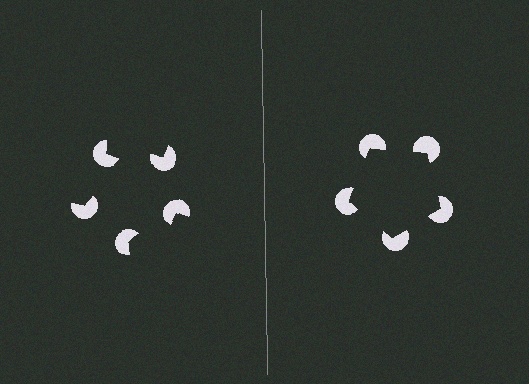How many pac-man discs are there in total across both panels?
10 — 5 on each side.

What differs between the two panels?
The pac-man discs are positioned identically on both sides; only the wedge orientations differ. On the right they align to a pentagon; on the left they are misaligned.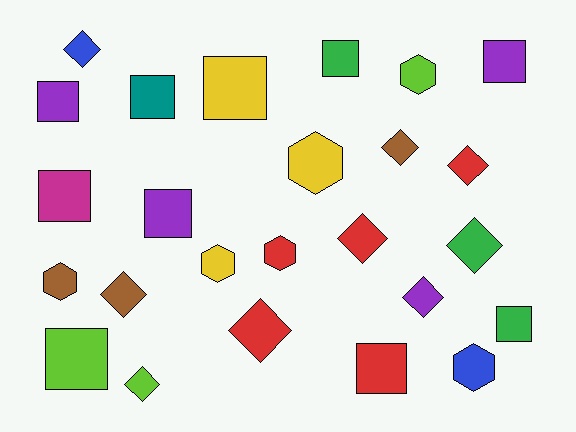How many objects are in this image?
There are 25 objects.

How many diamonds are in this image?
There are 9 diamonds.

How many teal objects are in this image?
There is 1 teal object.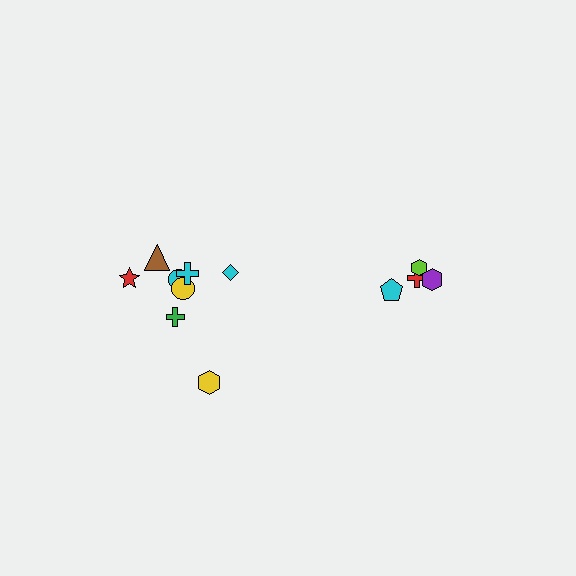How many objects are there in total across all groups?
There are 12 objects.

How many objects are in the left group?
There are 8 objects.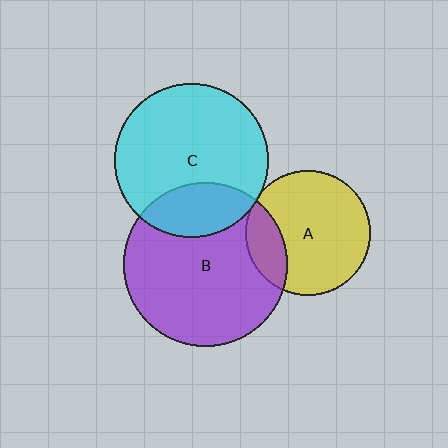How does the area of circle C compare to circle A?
Approximately 1.5 times.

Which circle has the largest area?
Circle B (purple).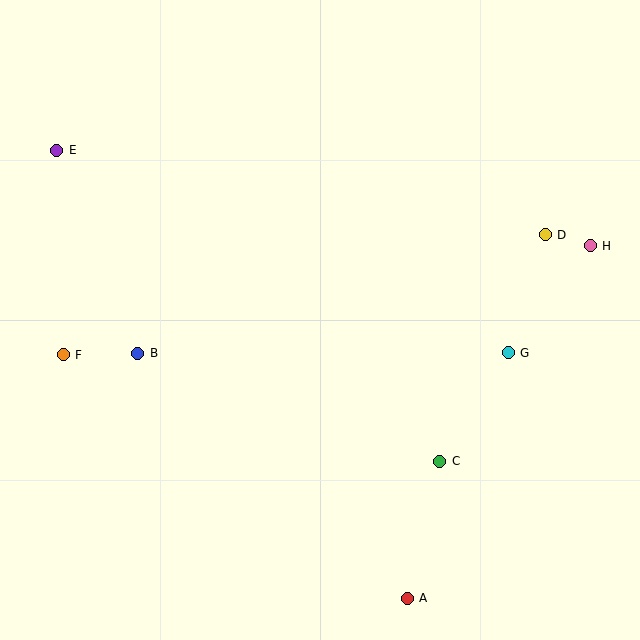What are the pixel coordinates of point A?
Point A is at (407, 598).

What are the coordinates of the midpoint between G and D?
The midpoint between G and D is at (527, 294).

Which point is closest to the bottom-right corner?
Point A is closest to the bottom-right corner.